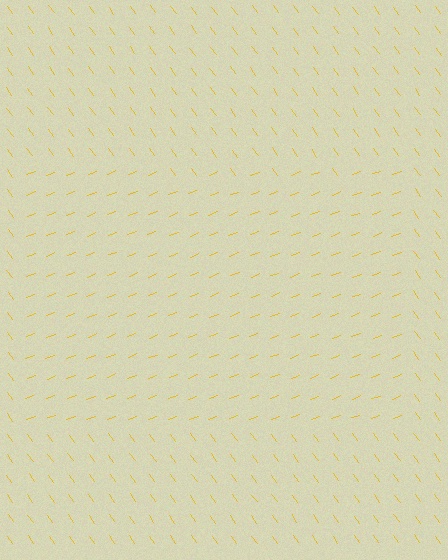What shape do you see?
I see a rectangle.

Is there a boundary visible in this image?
Yes, there is a texture boundary formed by a change in line orientation.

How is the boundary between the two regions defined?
The boundary is defined purely by a change in line orientation (approximately 75 degrees difference). All lines are the same color and thickness.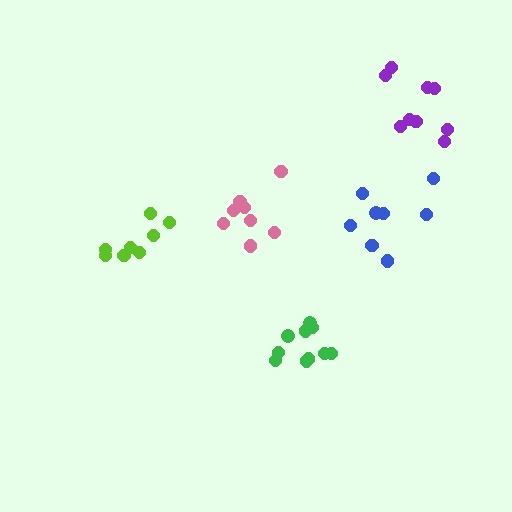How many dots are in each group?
Group 1: 10 dots, Group 2: 8 dots, Group 3: 8 dots, Group 4: 8 dots, Group 5: 9 dots (43 total).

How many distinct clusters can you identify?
There are 5 distinct clusters.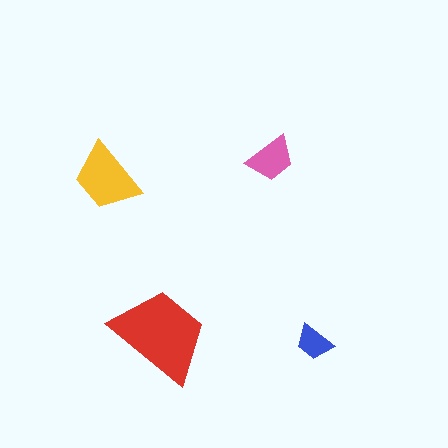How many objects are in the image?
There are 4 objects in the image.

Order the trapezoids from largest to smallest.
the red one, the yellow one, the pink one, the blue one.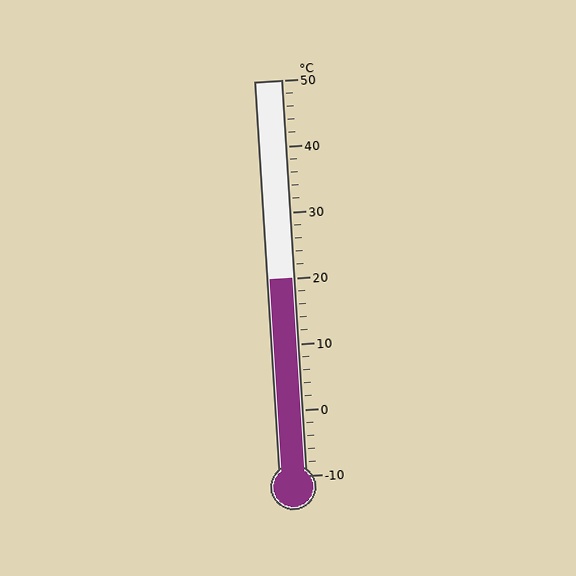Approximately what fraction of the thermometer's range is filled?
The thermometer is filled to approximately 50% of its range.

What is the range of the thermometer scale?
The thermometer scale ranges from -10°C to 50°C.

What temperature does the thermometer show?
The thermometer shows approximately 20°C.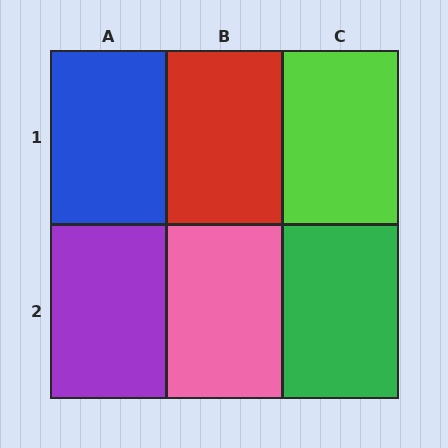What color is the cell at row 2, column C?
Green.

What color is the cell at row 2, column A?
Purple.